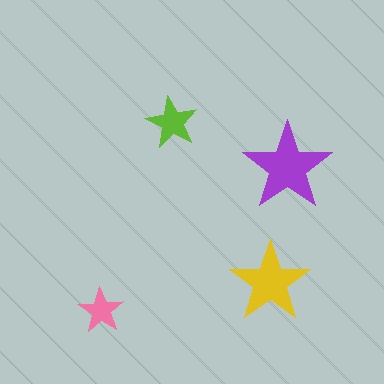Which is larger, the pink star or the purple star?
The purple one.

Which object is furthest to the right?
The purple star is rightmost.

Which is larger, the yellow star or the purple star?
The purple one.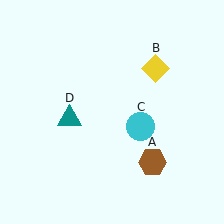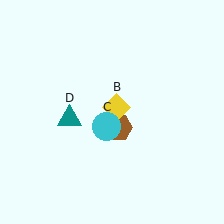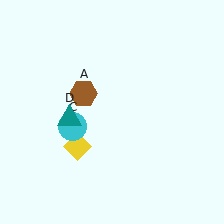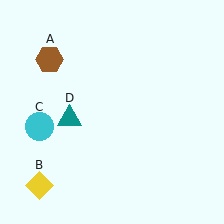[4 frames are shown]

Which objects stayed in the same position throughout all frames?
Teal triangle (object D) remained stationary.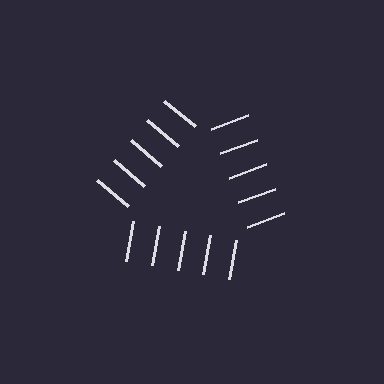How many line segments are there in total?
15 — 5 along each of the 3 edges.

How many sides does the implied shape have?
3 sides — the line-ends trace a triangle.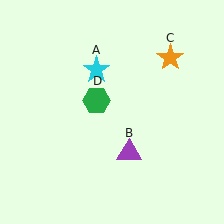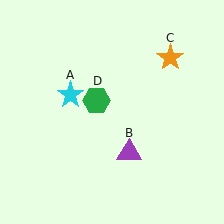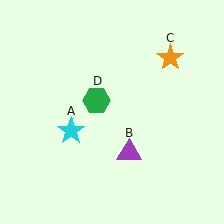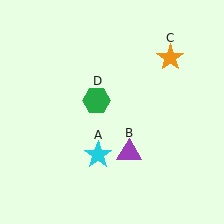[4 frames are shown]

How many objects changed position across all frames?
1 object changed position: cyan star (object A).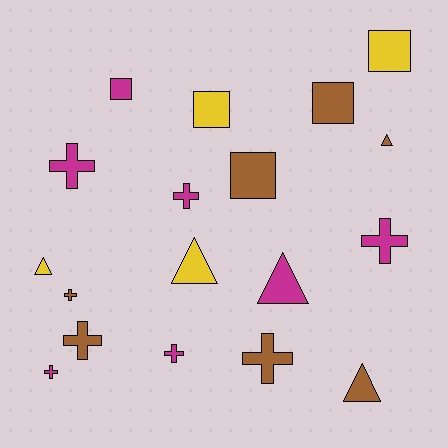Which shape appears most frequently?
Cross, with 8 objects.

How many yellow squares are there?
There are 2 yellow squares.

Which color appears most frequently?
Magenta, with 7 objects.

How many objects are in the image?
There are 18 objects.